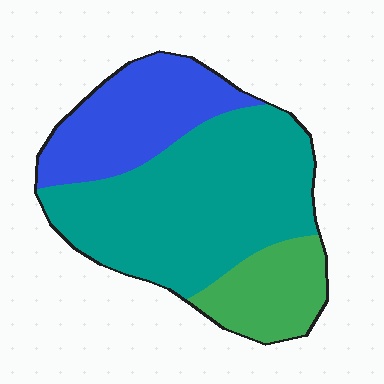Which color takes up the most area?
Teal, at roughly 55%.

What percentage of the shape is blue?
Blue takes up between a sixth and a third of the shape.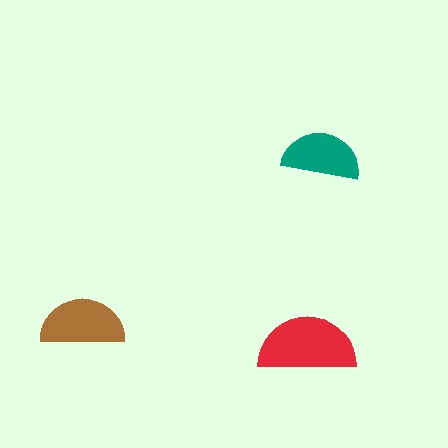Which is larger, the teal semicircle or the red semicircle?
The red one.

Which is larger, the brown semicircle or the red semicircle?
The red one.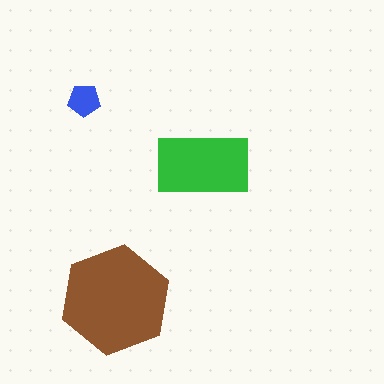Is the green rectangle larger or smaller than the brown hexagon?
Smaller.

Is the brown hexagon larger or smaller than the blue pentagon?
Larger.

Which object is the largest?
The brown hexagon.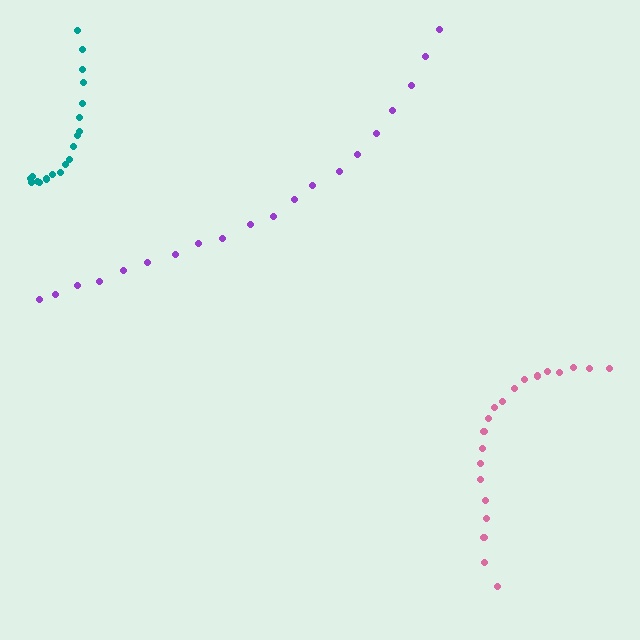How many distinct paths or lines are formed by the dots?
There are 3 distinct paths.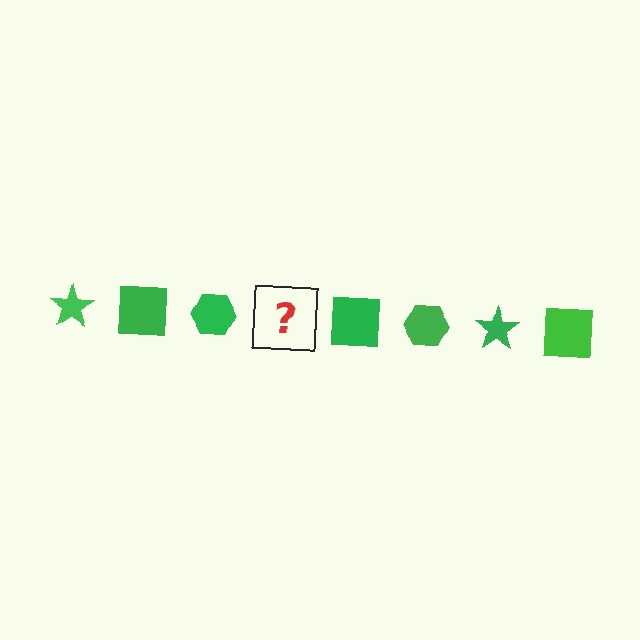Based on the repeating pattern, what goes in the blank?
The blank should be a green star.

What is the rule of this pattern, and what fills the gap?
The rule is that the pattern cycles through star, square, hexagon shapes in green. The gap should be filled with a green star.